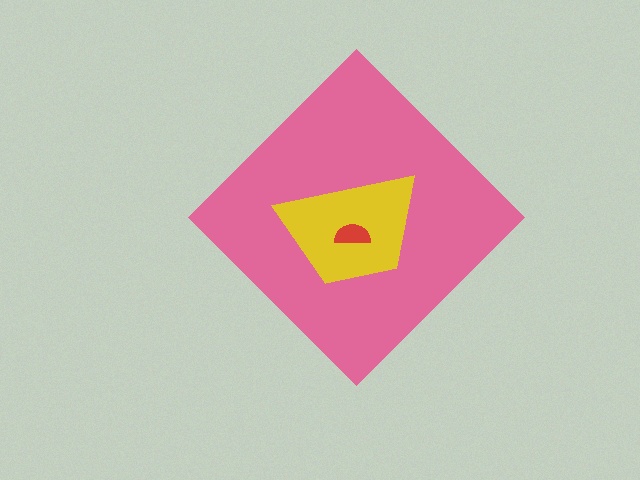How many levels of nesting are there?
3.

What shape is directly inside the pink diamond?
The yellow trapezoid.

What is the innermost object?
The red semicircle.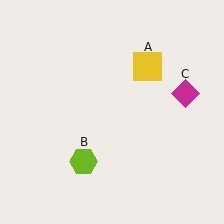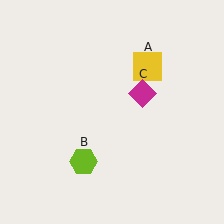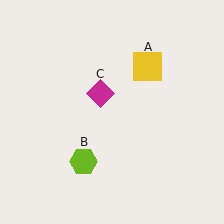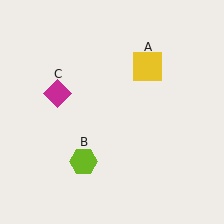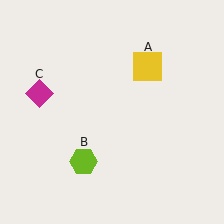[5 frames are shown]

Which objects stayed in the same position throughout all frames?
Yellow square (object A) and lime hexagon (object B) remained stationary.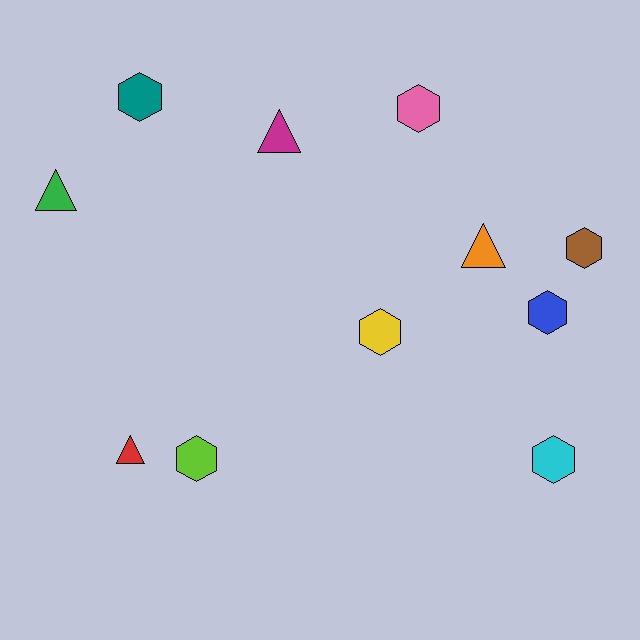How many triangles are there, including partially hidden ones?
There are 4 triangles.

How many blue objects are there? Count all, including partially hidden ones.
There is 1 blue object.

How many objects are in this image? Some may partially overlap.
There are 11 objects.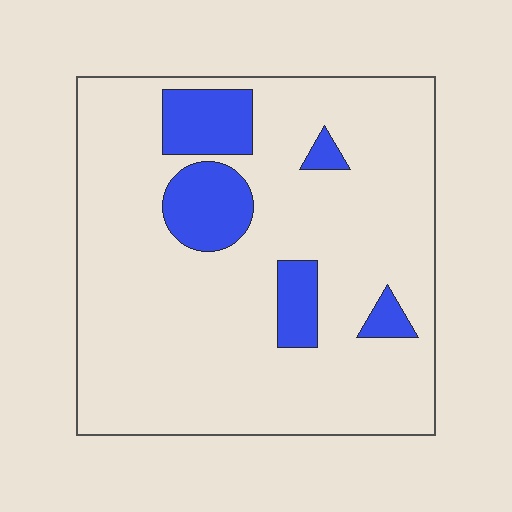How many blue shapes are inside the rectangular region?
5.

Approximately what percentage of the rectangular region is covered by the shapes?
Approximately 15%.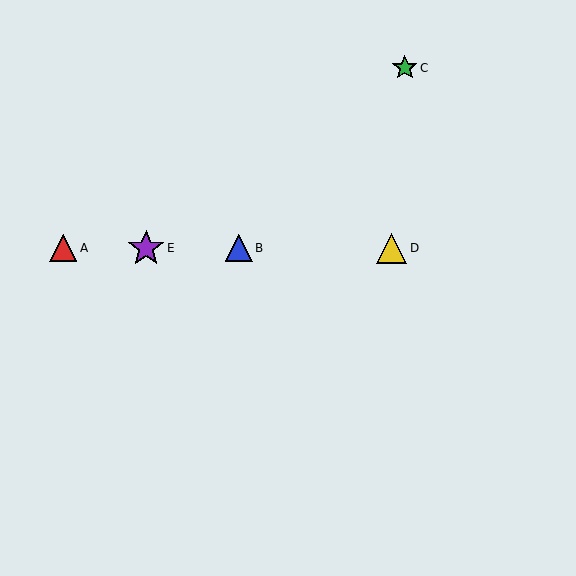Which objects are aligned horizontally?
Objects A, B, D, E are aligned horizontally.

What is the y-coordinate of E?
Object E is at y≈248.